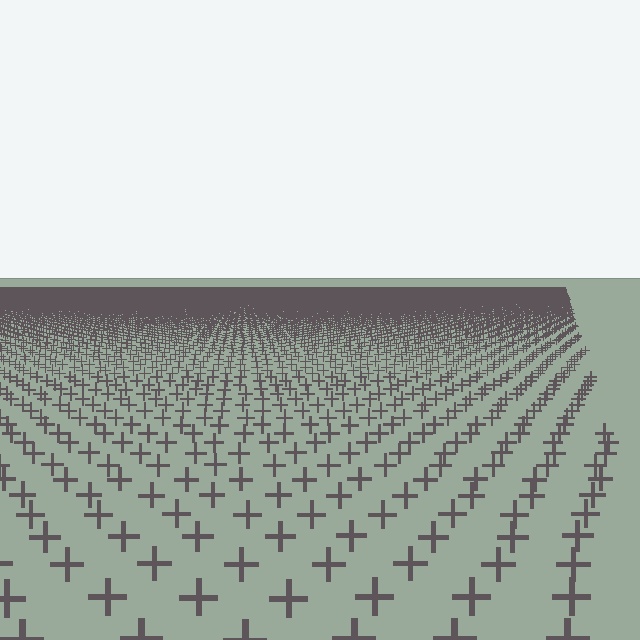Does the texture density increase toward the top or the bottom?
Density increases toward the top.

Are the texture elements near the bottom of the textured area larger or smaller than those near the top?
Larger. Near the bottom, elements are closer to the viewer and appear at a bigger on-screen size.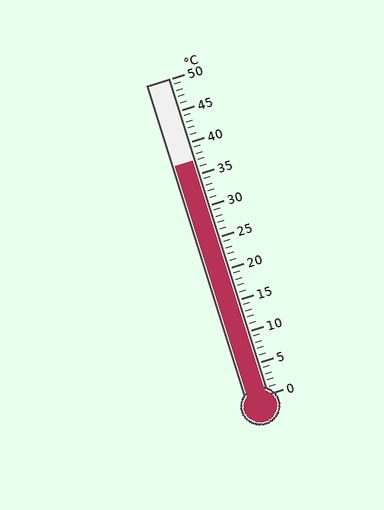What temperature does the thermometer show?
The thermometer shows approximately 37°C.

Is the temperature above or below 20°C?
The temperature is above 20°C.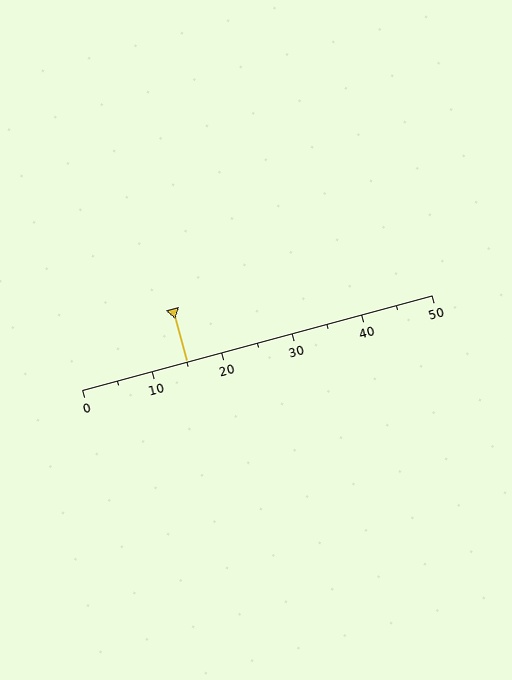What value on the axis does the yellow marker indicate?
The marker indicates approximately 15.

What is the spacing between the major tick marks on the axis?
The major ticks are spaced 10 apart.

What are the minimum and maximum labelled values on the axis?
The axis runs from 0 to 50.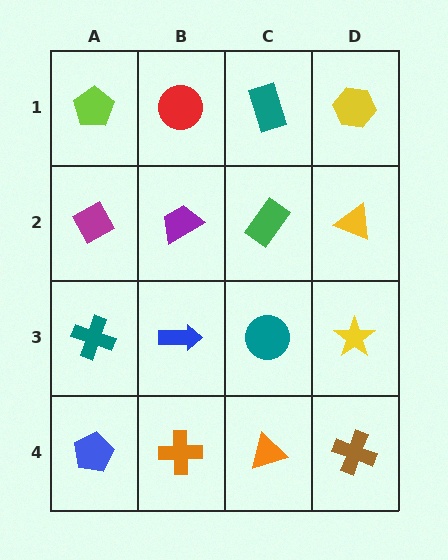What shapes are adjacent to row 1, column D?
A yellow triangle (row 2, column D), a teal rectangle (row 1, column C).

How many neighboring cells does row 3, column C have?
4.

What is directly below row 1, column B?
A purple trapezoid.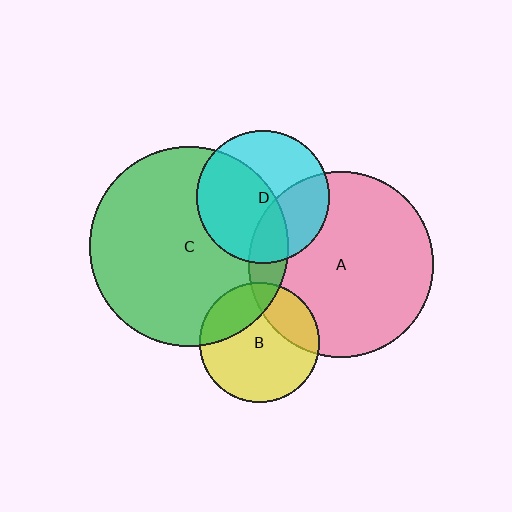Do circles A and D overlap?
Yes.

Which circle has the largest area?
Circle C (green).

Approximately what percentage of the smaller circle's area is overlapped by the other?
Approximately 35%.